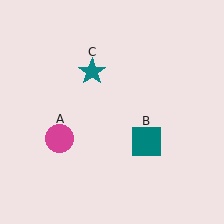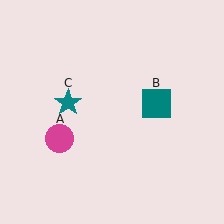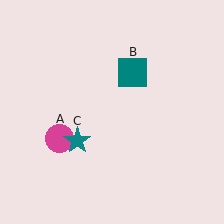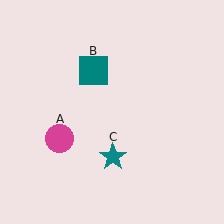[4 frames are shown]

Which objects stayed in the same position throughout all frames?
Magenta circle (object A) remained stationary.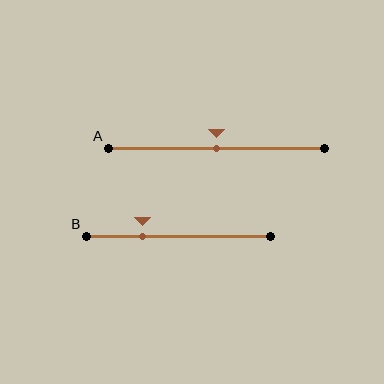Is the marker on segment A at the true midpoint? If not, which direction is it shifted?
Yes, the marker on segment A is at the true midpoint.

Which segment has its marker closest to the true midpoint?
Segment A has its marker closest to the true midpoint.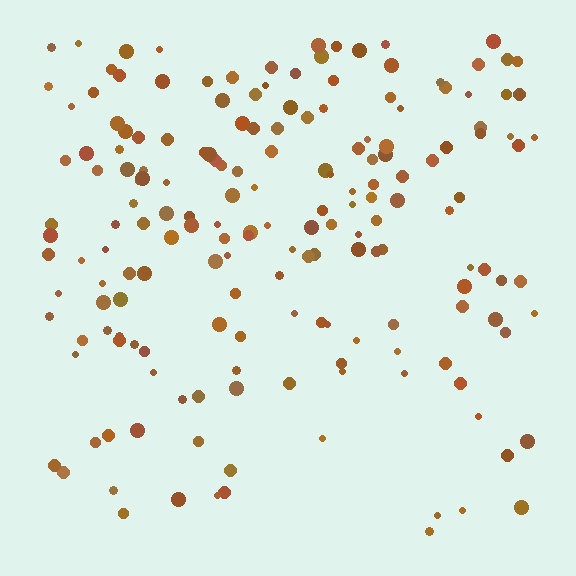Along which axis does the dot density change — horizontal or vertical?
Vertical.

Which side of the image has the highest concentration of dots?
The top.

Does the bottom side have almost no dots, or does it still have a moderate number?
Still a moderate number, just noticeably fewer than the top.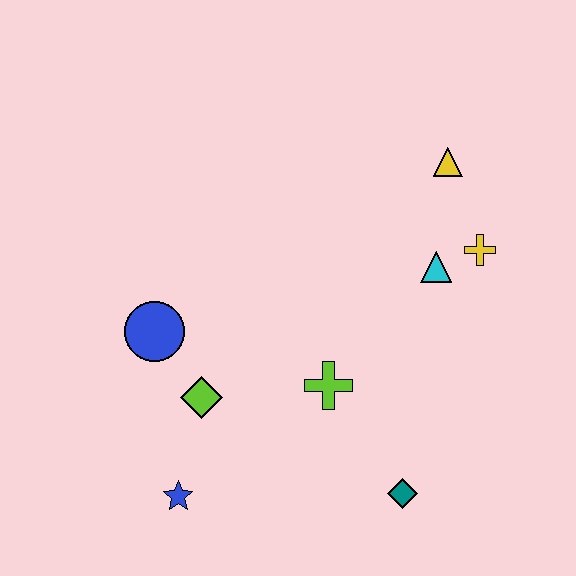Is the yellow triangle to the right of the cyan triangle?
Yes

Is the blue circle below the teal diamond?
No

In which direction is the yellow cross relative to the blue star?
The yellow cross is to the right of the blue star.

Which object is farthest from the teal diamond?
The yellow triangle is farthest from the teal diamond.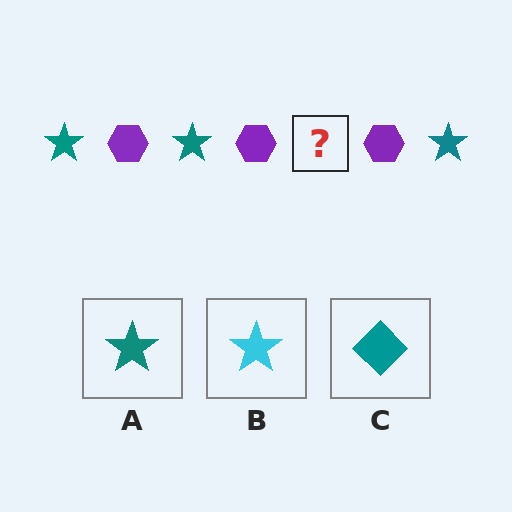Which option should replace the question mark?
Option A.